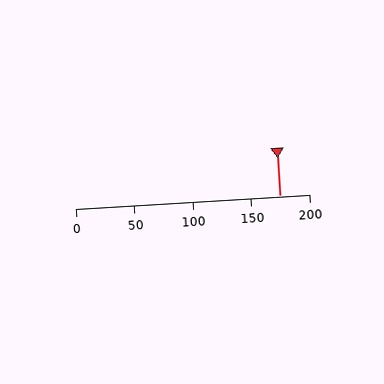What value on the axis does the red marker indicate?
The marker indicates approximately 175.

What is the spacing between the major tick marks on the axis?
The major ticks are spaced 50 apart.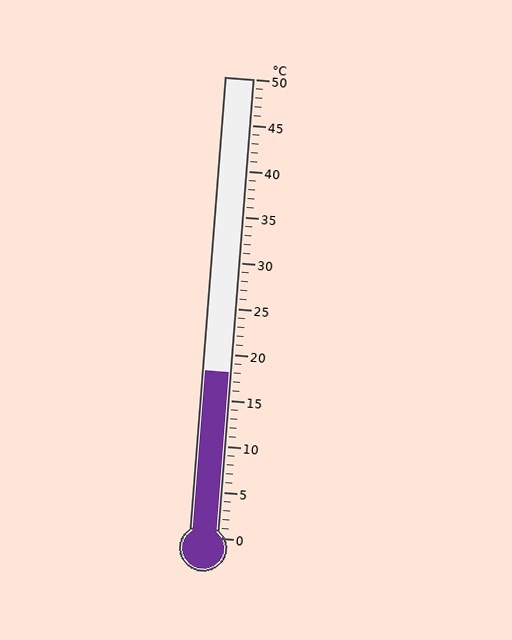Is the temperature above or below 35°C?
The temperature is below 35°C.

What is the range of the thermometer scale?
The thermometer scale ranges from 0°C to 50°C.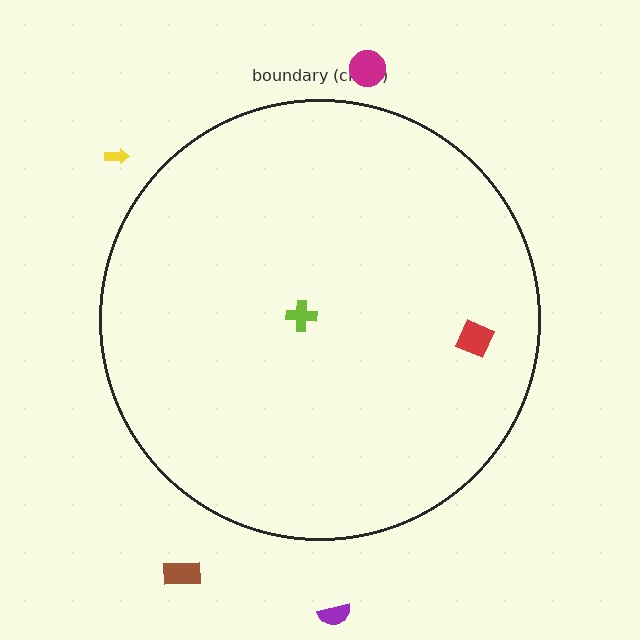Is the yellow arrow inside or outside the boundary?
Outside.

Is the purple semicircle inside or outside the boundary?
Outside.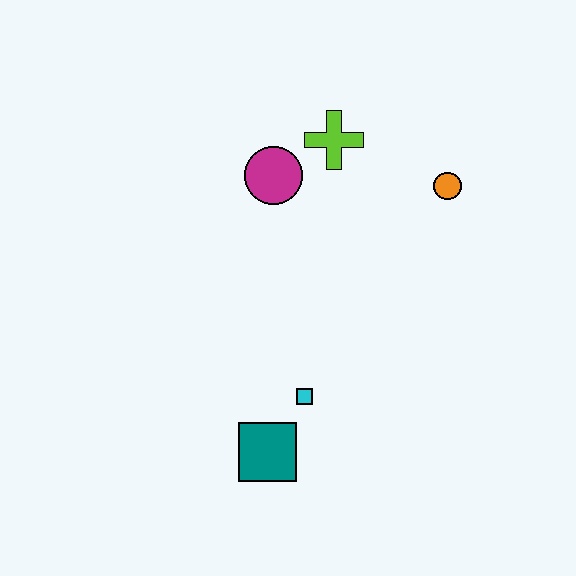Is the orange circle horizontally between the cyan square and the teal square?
No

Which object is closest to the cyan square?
The teal square is closest to the cyan square.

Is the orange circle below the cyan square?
No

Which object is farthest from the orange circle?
The teal square is farthest from the orange circle.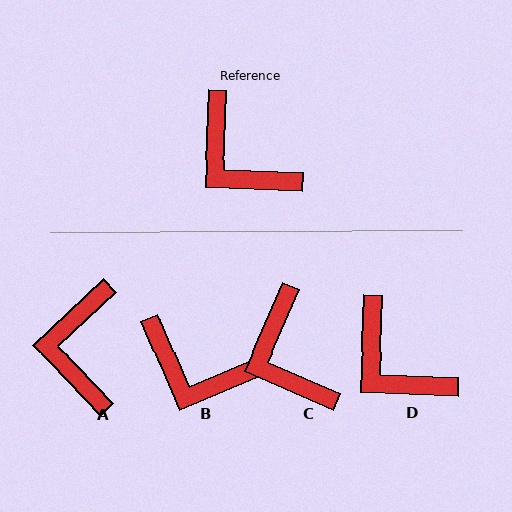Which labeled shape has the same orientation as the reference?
D.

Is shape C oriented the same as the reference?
No, it is off by about 21 degrees.